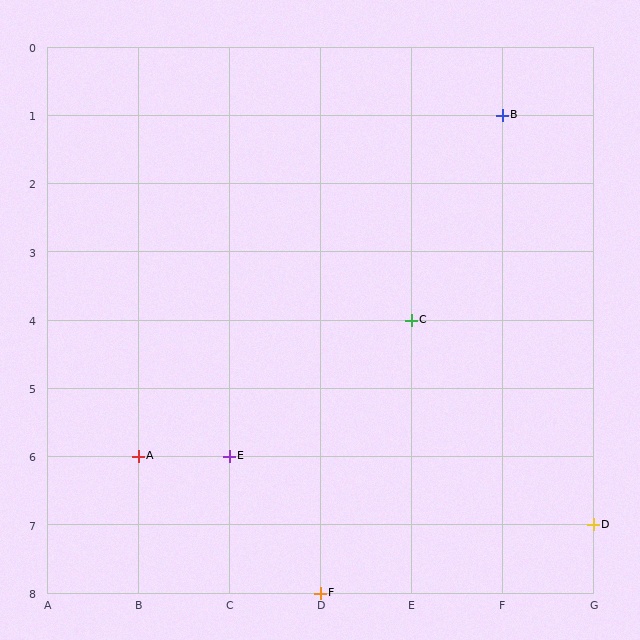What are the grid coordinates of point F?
Point F is at grid coordinates (D, 8).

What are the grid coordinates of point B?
Point B is at grid coordinates (F, 1).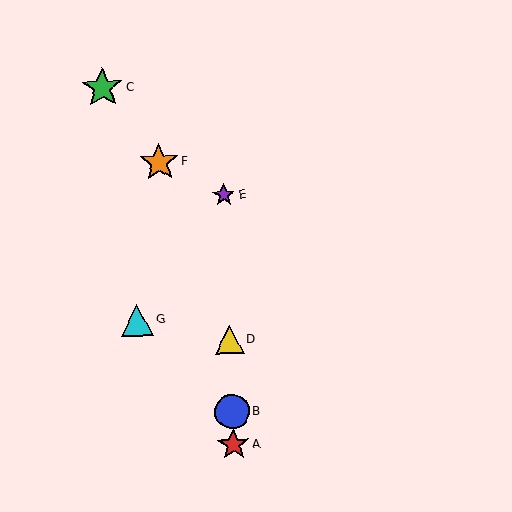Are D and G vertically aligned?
No, D is at x≈229 and G is at x≈137.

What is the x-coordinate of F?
Object F is at x≈159.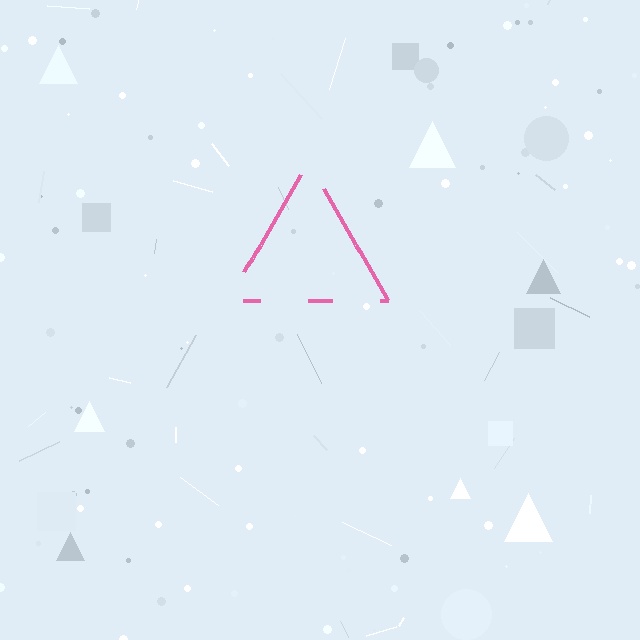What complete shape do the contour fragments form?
The contour fragments form a triangle.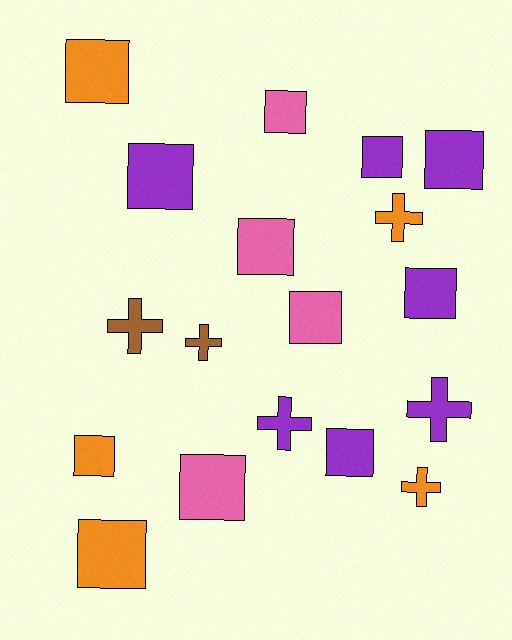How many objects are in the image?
There are 18 objects.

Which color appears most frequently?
Purple, with 7 objects.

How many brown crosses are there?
There are 2 brown crosses.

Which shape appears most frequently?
Square, with 12 objects.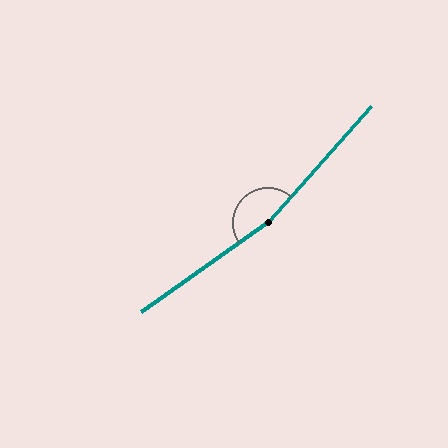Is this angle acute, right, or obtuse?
It is obtuse.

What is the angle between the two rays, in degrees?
Approximately 167 degrees.